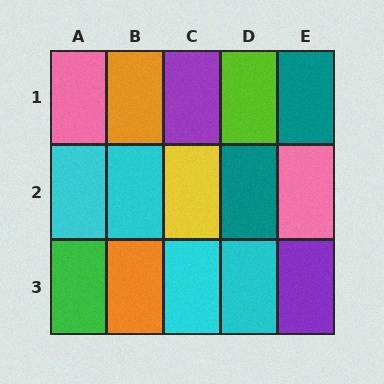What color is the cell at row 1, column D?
Lime.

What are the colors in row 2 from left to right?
Cyan, cyan, yellow, teal, pink.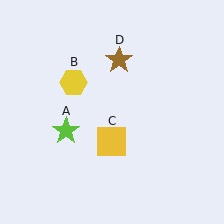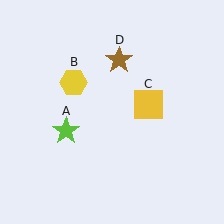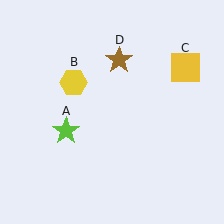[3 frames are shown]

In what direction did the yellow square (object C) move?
The yellow square (object C) moved up and to the right.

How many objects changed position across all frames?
1 object changed position: yellow square (object C).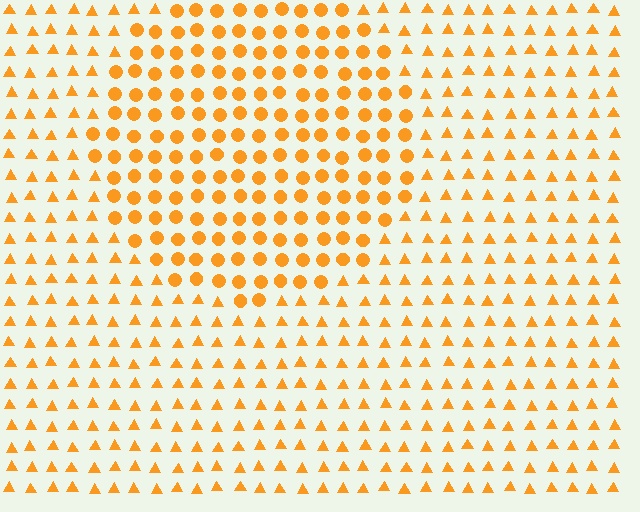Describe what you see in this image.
The image is filled with small orange elements arranged in a uniform grid. A circle-shaped region contains circles, while the surrounding area contains triangles. The boundary is defined purely by the change in element shape.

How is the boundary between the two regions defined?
The boundary is defined by a change in element shape: circles inside vs. triangles outside. All elements share the same color and spacing.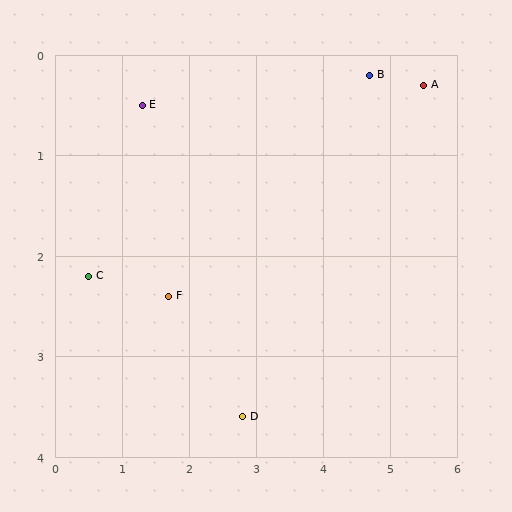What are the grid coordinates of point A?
Point A is at approximately (5.5, 0.3).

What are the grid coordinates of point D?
Point D is at approximately (2.8, 3.6).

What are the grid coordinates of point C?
Point C is at approximately (0.5, 2.2).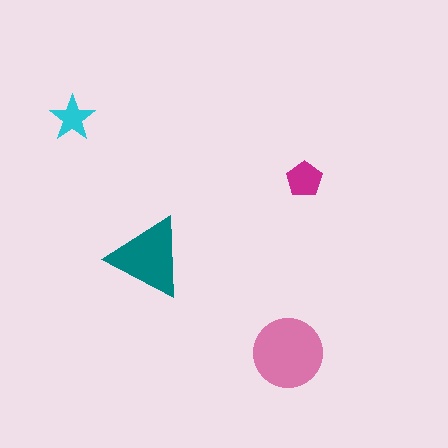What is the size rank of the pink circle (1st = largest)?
1st.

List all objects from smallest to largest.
The cyan star, the magenta pentagon, the teal triangle, the pink circle.